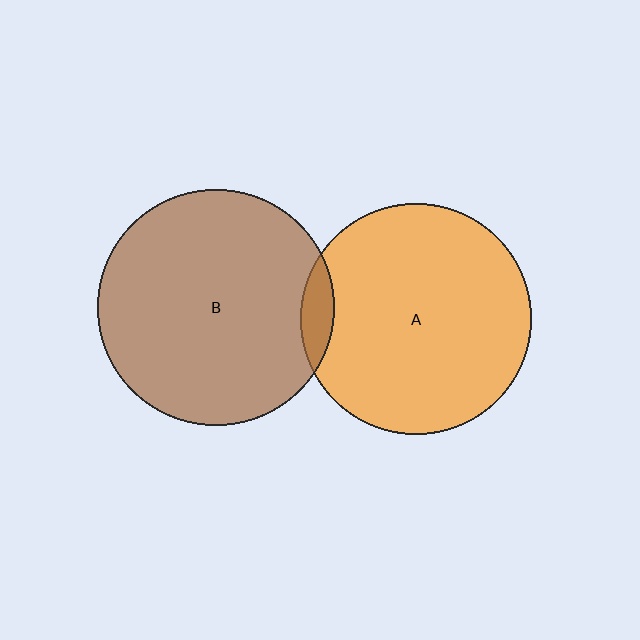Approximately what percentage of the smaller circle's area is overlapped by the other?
Approximately 5%.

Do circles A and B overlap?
Yes.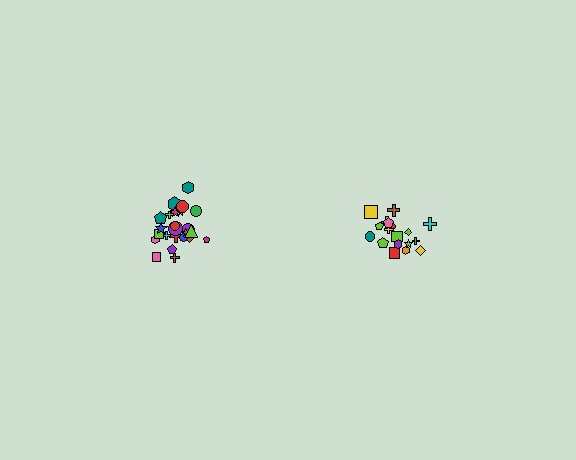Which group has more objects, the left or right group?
The left group.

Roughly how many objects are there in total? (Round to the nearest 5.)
Roughly 45 objects in total.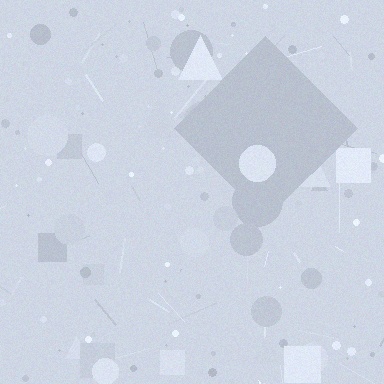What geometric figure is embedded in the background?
A diamond is embedded in the background.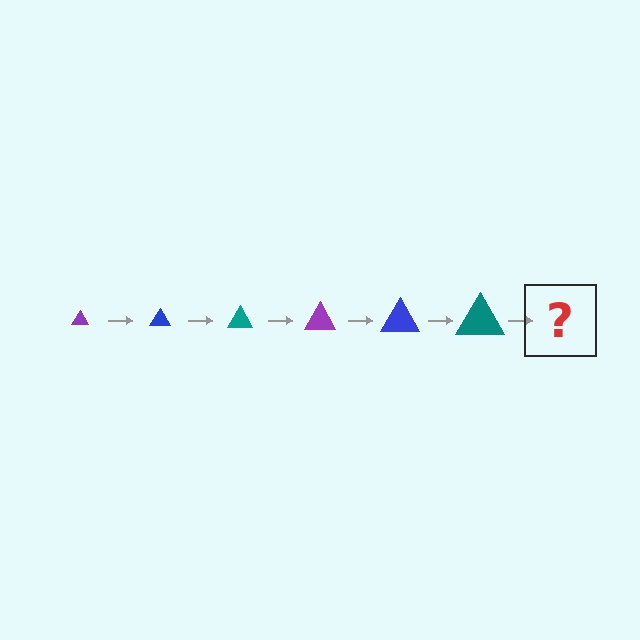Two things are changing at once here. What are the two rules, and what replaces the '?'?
The two rules are that the triangle grows larger each step and the color cycles through purple, blue, and teal. The '?' should be a purple triangle, larger than the previous one.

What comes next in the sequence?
The next element should be a purple triangle, larger than the previous one.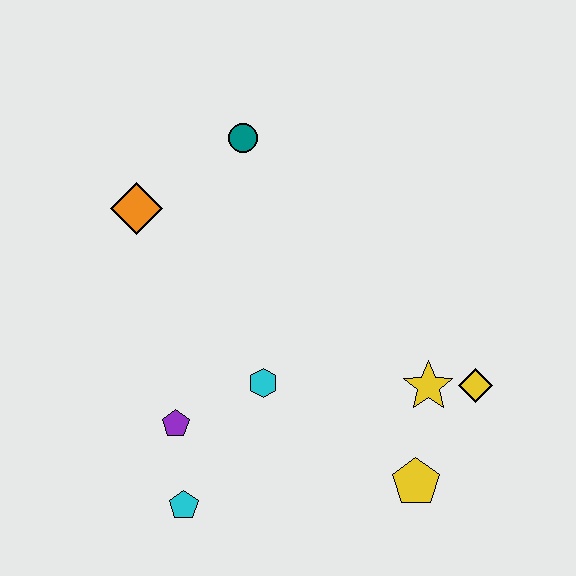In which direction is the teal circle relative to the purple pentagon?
The teal circle is above the purple pentagon.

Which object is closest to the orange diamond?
The teal circle is closest to the orange diamond.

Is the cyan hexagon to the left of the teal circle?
No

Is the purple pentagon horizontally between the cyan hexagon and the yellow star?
No